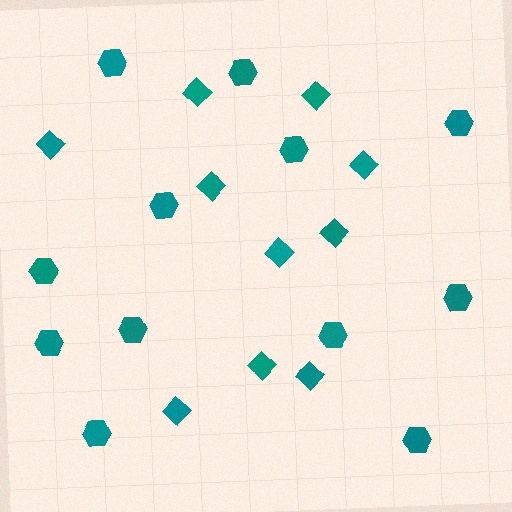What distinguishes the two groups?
There are 2 groups: one group of diamonds (10) and one group of hexagons (12).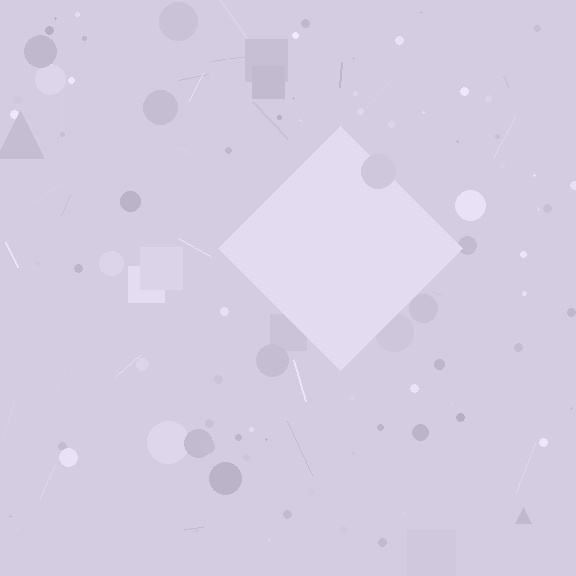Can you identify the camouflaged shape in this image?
The camouflaged shape is a diamond.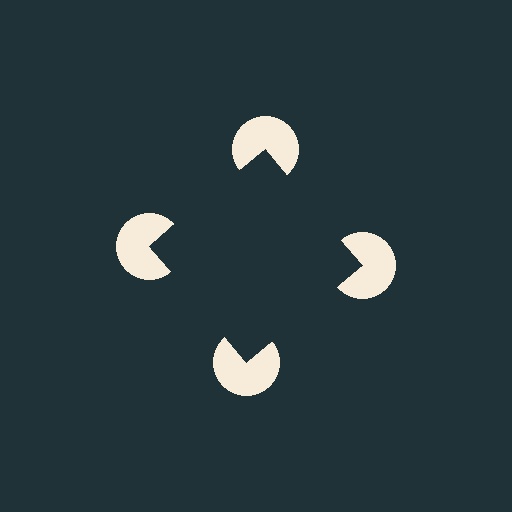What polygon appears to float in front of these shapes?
An illusory square — its edges are inferred from the aligned wedge cuts in the pac-man discs, not physically drawn.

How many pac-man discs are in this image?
There are 4 — one at each vertex of the illusory square.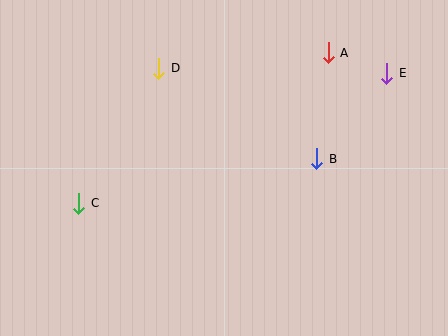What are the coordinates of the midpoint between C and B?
The midpoint between C and B is at (198, 181).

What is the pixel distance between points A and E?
The distance between A and E is 62 pixels.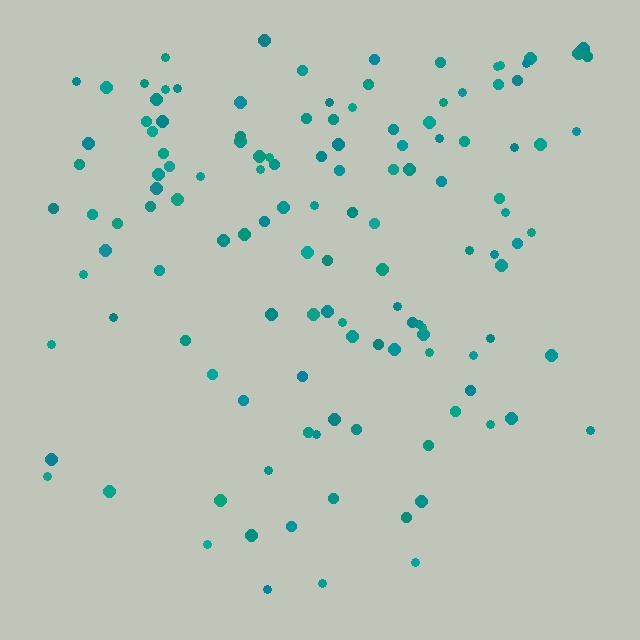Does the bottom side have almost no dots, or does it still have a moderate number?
Still a moderate number, just noticeably fewer than the top.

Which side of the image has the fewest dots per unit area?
The bottom.